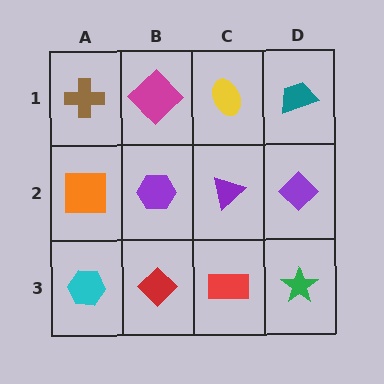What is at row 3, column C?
A red rectangle.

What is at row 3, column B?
A red diamond.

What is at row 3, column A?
A cyan hexagon.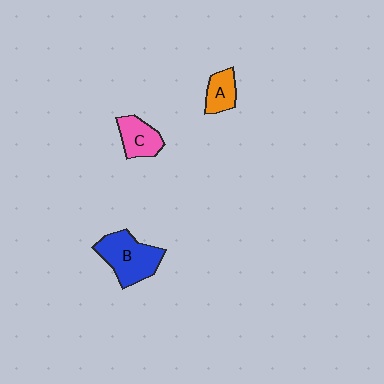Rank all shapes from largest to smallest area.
From largest to smallest: B (blue), C (pink), A (orange).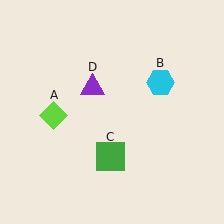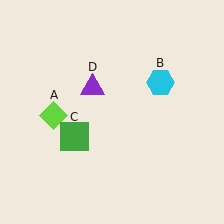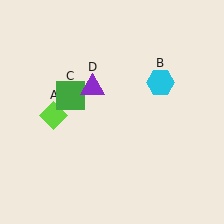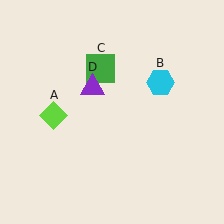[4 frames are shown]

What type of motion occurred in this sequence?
The green square (object C) rotated clockwise around the center of the scene.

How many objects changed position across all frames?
1 object changed position: green square (object C).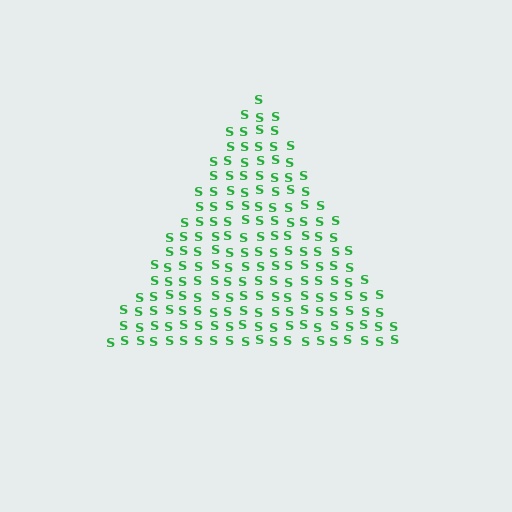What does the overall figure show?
The overall figure shows a triangle.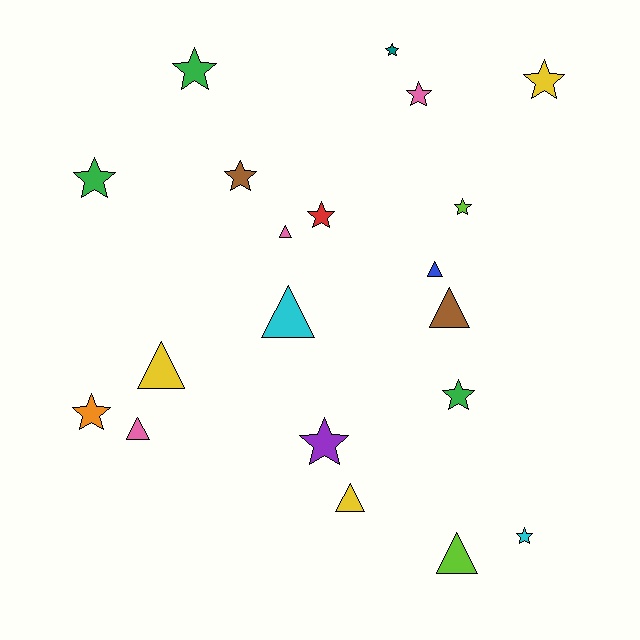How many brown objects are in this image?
There are 2 brown objects.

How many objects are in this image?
There are 20 objects.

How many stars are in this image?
There are 12 stars.